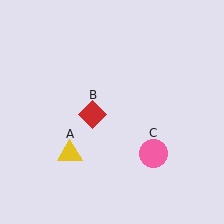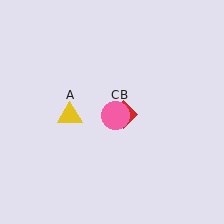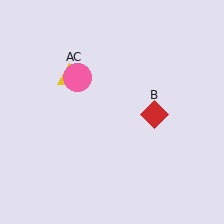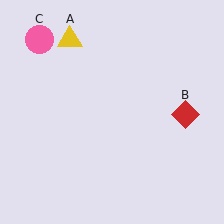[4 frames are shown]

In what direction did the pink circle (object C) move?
The pink circle (object C) moved up and to the left.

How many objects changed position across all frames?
3 objects changed position: yellow triangle (object A), red diamond (object B), pink circle (object C).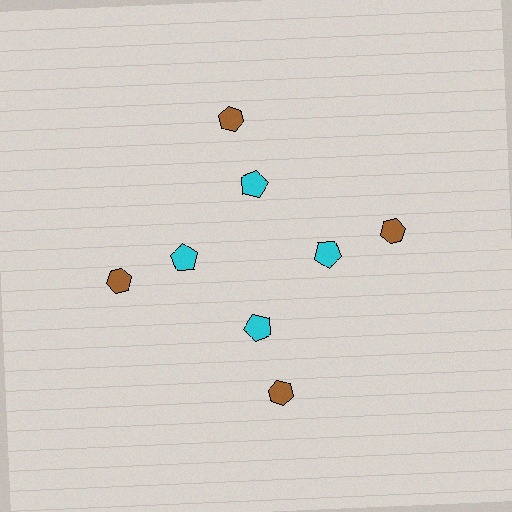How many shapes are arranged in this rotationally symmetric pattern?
There are 8 shapes, arranged in 4 groups of 2.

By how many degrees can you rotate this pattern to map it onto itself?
The pattern maps onto itself every 90 degrees of rotation.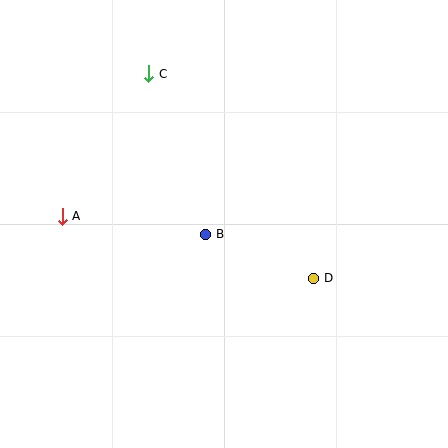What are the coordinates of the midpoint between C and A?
The midpoint between C and A is at (106, 145).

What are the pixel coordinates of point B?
Point B is at (206, 234).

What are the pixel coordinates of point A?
Point A is at (62, 216).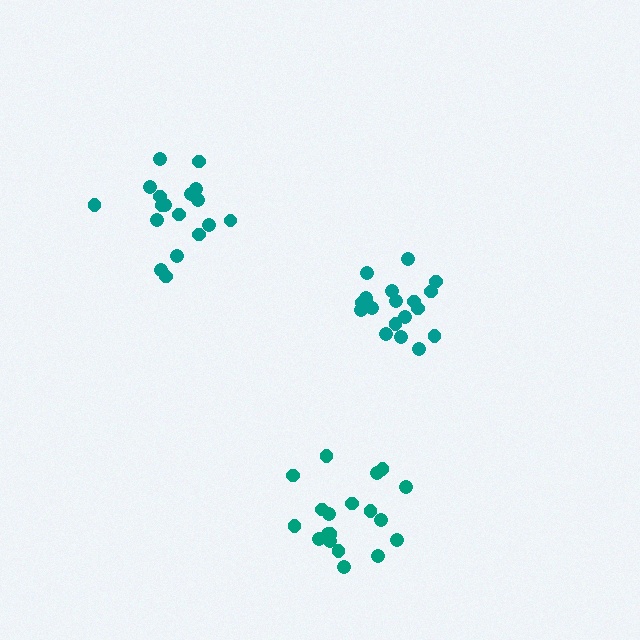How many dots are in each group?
Group 1: 19 dots, Group 2: 19 dots, Group 3: 18 dots (56 total).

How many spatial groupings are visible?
There are 3 spatial groupings.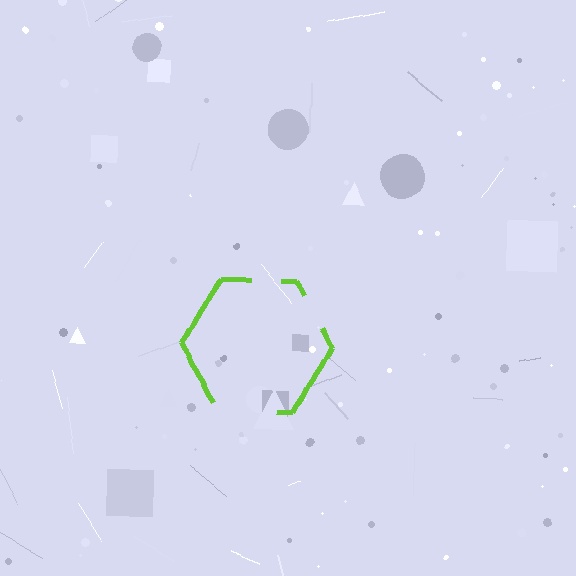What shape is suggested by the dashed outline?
The dashed outline suggests a hexagon.